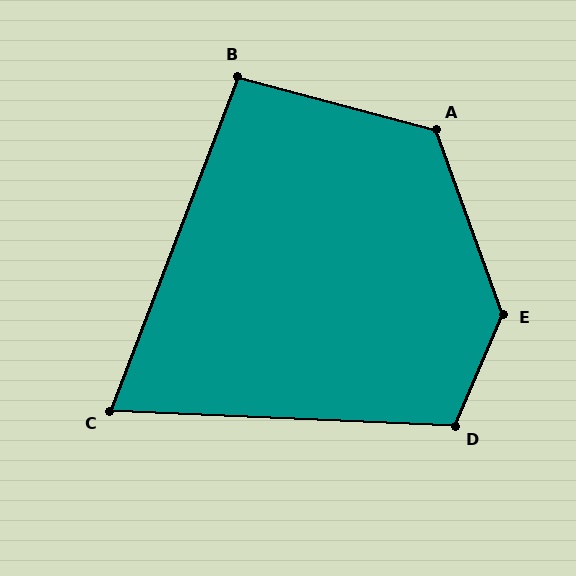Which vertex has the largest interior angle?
E, at approximately 137 degrees.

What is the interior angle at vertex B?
Approximately 96 degrees (obtuse).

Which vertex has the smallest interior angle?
C, at approximately 72 degrees.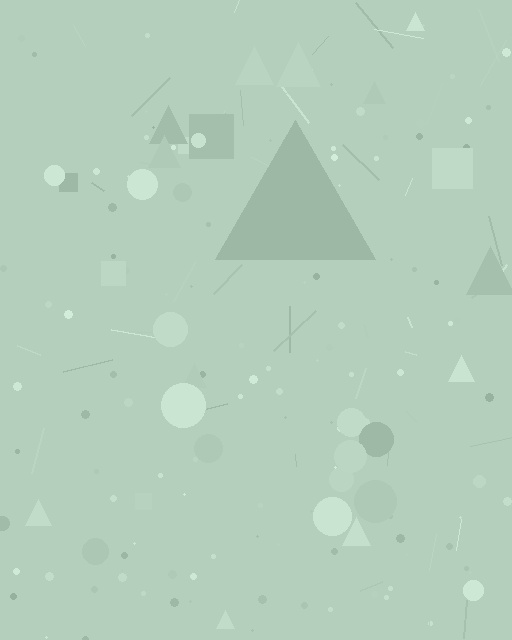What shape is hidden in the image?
A triangle is hidden in the image.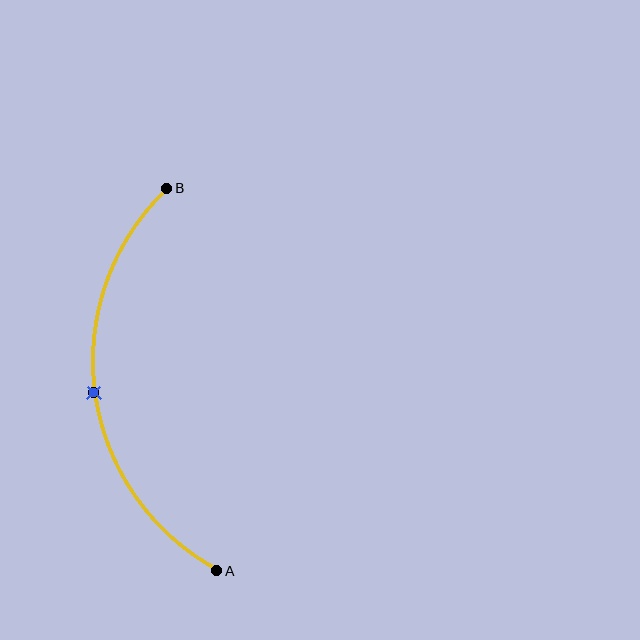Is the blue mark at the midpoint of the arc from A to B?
Yes. The blue mark lies on the arc at equal arc-length from both A and B — it is the arc midpoint.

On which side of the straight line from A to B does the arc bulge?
The arc bulges to the left of the straight line connecting A and B.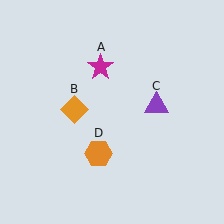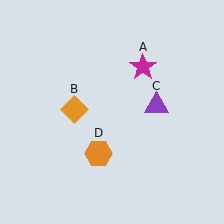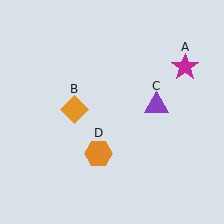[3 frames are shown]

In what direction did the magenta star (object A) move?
The magenta star (object A) moved right.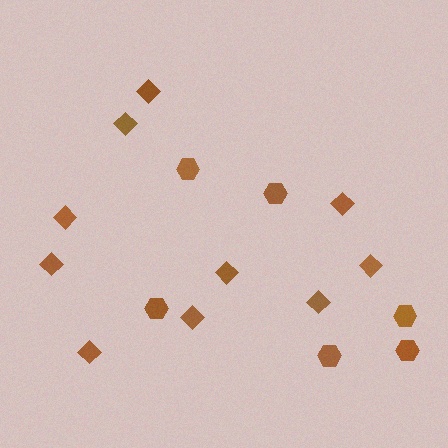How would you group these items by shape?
There are 2 groups: one group of diamonds (10) and one group of hexagons (6).